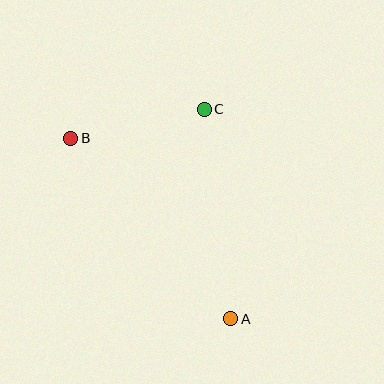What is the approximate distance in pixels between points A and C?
The distance between A and C is approximately 211 pixels.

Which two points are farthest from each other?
Points A and B are farthest from each other.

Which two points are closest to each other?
Points B and C are closest to each other.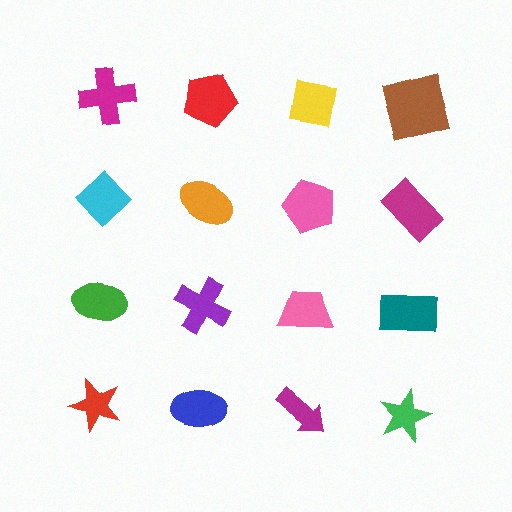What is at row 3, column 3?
A pink trapezoid.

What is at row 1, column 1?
A magenta cross.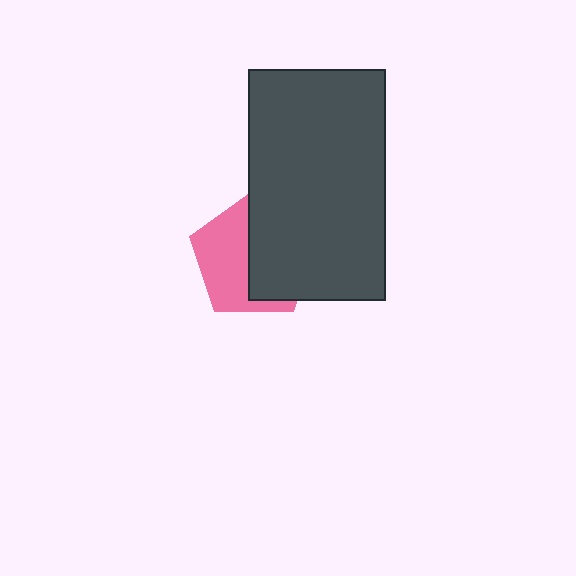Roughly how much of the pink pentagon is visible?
About half of it is visible (roughly 48%).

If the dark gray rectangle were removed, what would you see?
You would see the complete pink pentagon.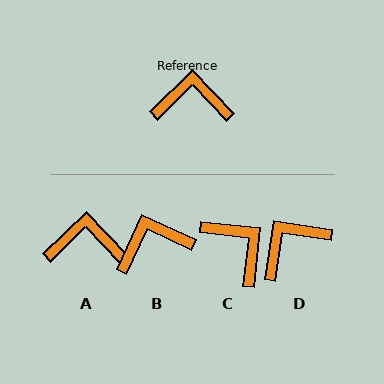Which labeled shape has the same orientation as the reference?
A.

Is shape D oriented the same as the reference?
No, it is off by about 37 degrees.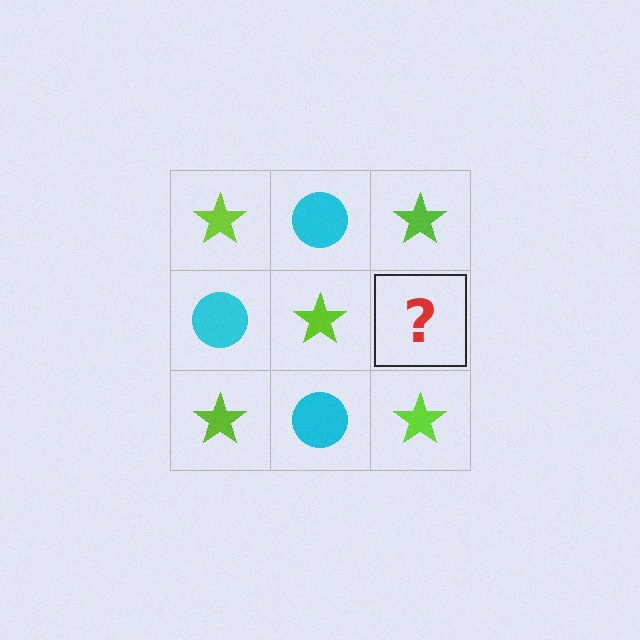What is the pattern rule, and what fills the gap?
The rule is that it alternates lime star and cyan circle in a checkerboard pattern. The gap should be filled with a cyan circle.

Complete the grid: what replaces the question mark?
The question mark should be replaced with a cyan circle.